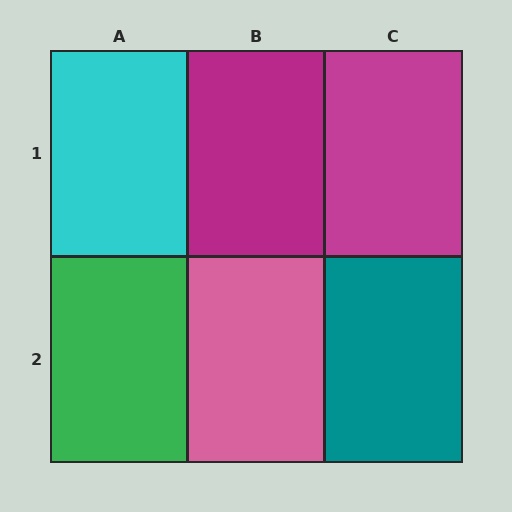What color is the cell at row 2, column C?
Teal.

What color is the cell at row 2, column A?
Green.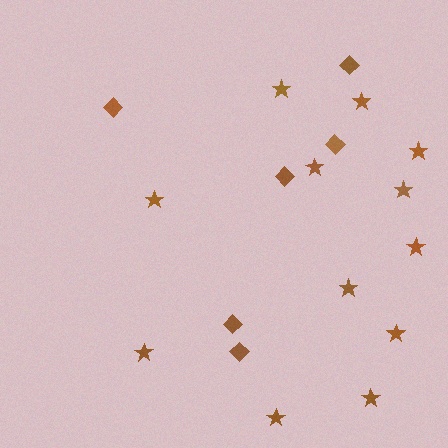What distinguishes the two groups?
There are 2 groups: one group of stars (12) and one group of diamonds (6).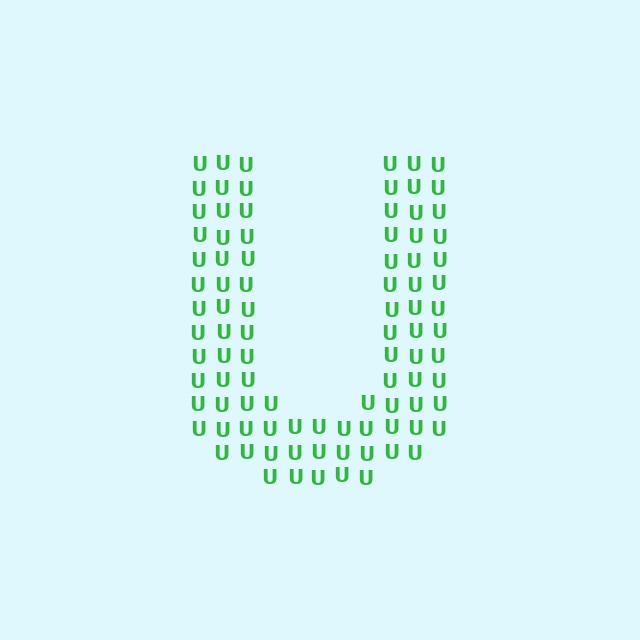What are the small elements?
The small elements are letter U's.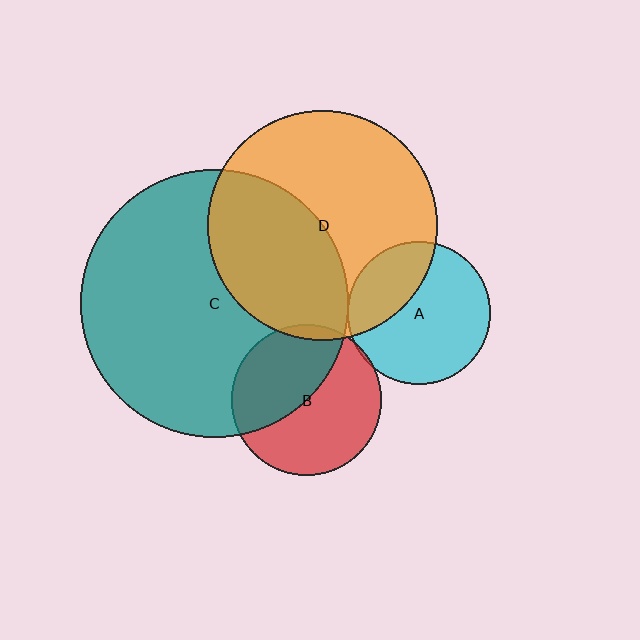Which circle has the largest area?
Circle C (teal).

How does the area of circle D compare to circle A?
Approximately 2.6 times.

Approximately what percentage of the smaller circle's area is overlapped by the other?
Approximately 30%.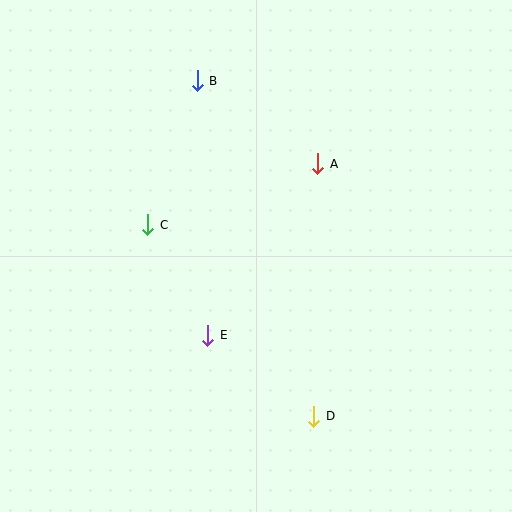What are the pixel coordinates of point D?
Point D is at (314, 416).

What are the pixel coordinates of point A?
Point A is at (318, 164).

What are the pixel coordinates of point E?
Point E is at (208, 335).